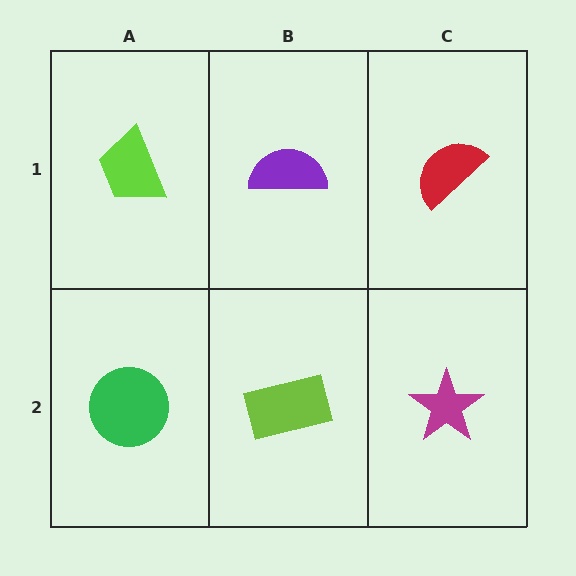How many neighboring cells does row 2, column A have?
2.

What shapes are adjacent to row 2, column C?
A red semicircle (row 1, column C), a lime rectangle (row 2, column B).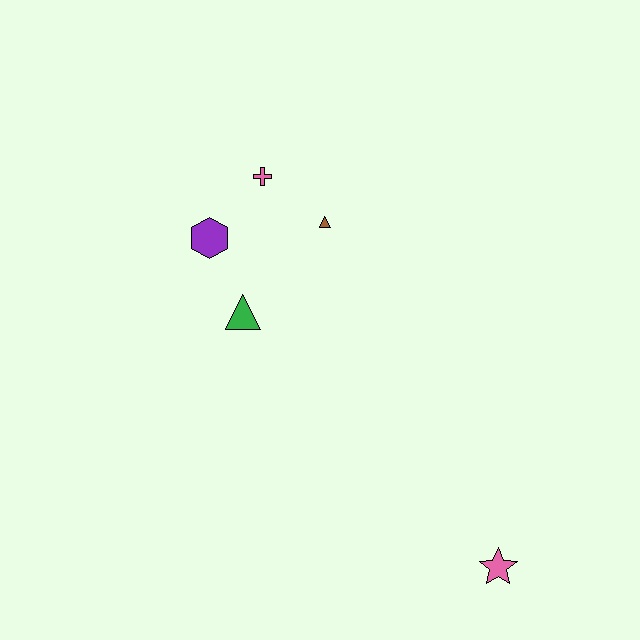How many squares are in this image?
There are no squares.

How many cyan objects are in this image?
There are no cyan objects.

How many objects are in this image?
There are 5 objects.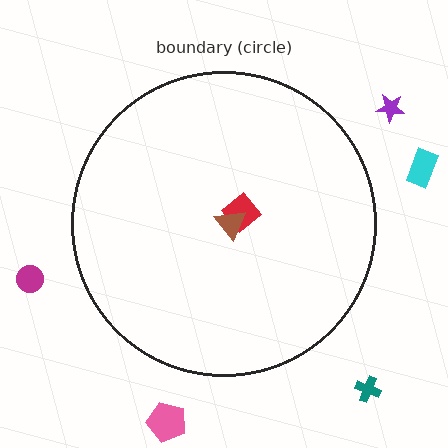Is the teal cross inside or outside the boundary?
Outside.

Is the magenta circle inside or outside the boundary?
Outside.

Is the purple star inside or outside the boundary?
Outside.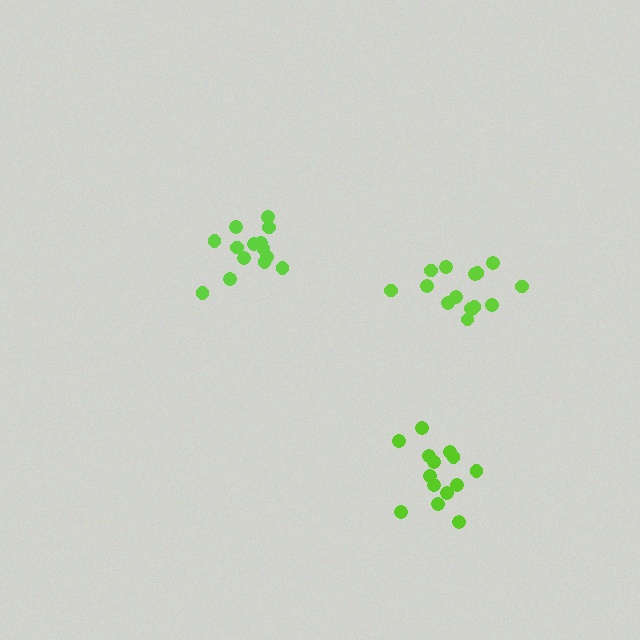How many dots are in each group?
Group 1: 15 dots, Group 2: 14 dots, Group 3: 14 dots (43 total).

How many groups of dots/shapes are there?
There are 3 groups.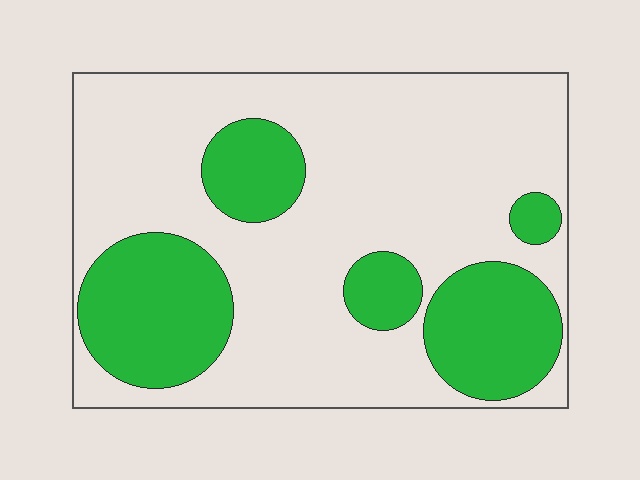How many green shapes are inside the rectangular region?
5.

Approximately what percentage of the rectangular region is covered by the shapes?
Approximately 30%.